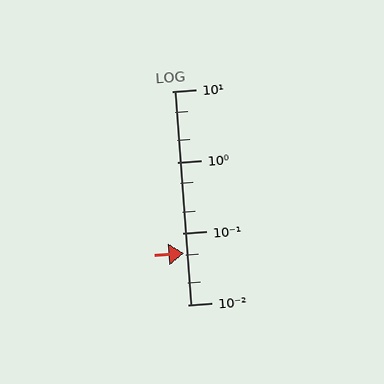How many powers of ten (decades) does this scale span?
The scale spans 3 decades, from 0.01 to 10.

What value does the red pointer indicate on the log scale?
The pointer indicates approximately 0.052.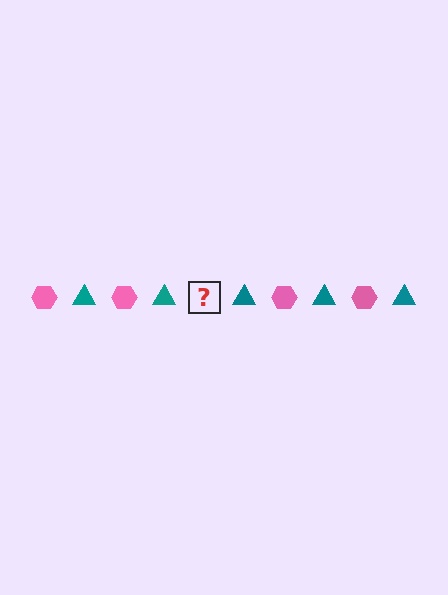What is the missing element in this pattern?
The missing element is a pink hexagon.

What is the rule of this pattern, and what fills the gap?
The rule is that the pattern alternates between pink hexagon and teal triangle. The gap should be filled with a pink hexagon.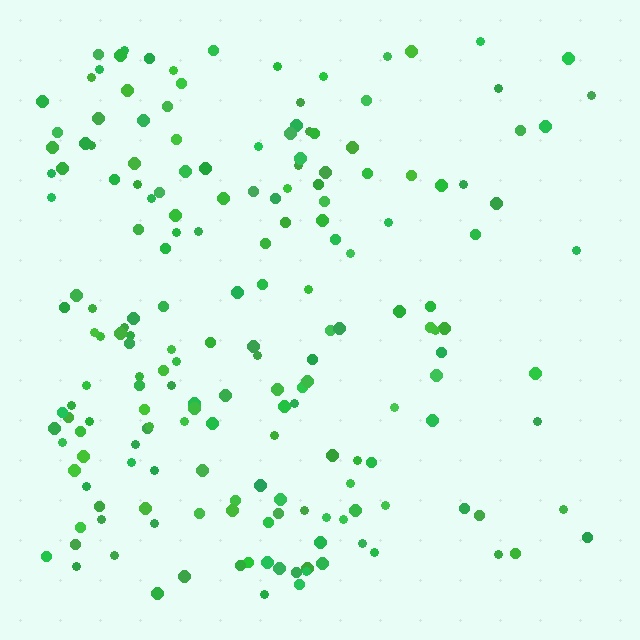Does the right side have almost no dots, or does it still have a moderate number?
Still a moderate number, just noticeably fewer than the left.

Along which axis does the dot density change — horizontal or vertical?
Horizontal.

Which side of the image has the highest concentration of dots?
The left.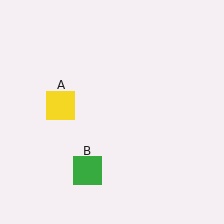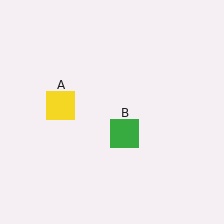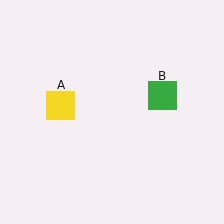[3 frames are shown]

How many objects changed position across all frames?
1 object changed position: green square (object B).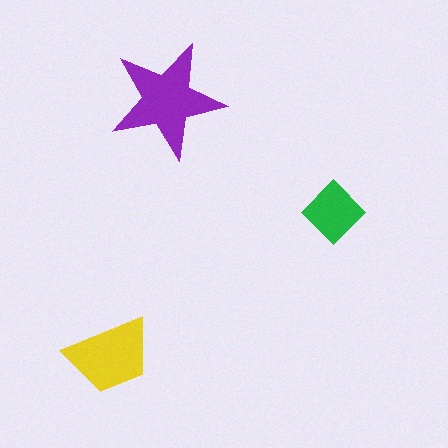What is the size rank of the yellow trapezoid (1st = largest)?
2nd.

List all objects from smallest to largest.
The green diamond, the yellow trapezoid, the purple star.